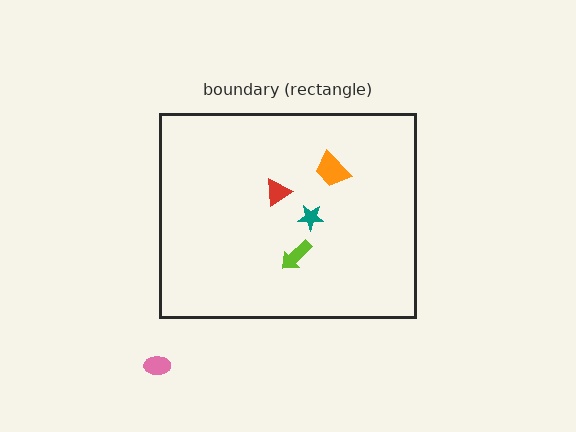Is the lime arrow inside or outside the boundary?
Inside.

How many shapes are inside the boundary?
4 inside, 1 outside.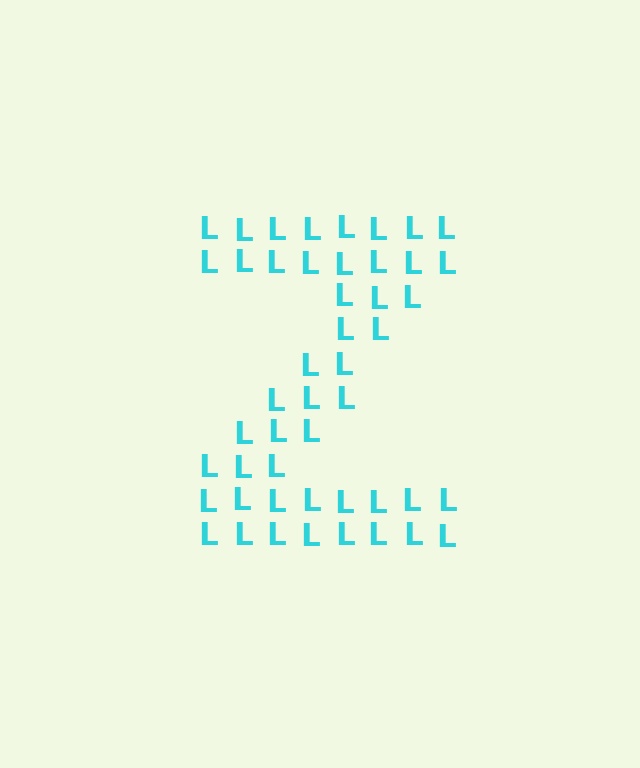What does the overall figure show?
The overall figure shows the letter Z.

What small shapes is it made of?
It is made of small letter L's.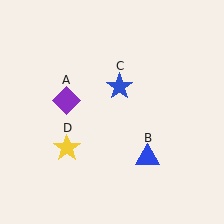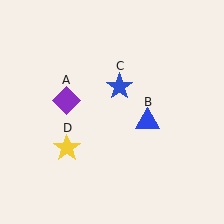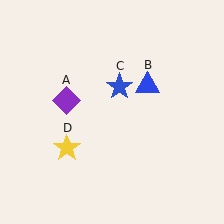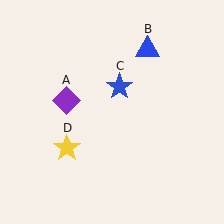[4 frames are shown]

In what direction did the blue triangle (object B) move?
The blue triangle (object B) moved up.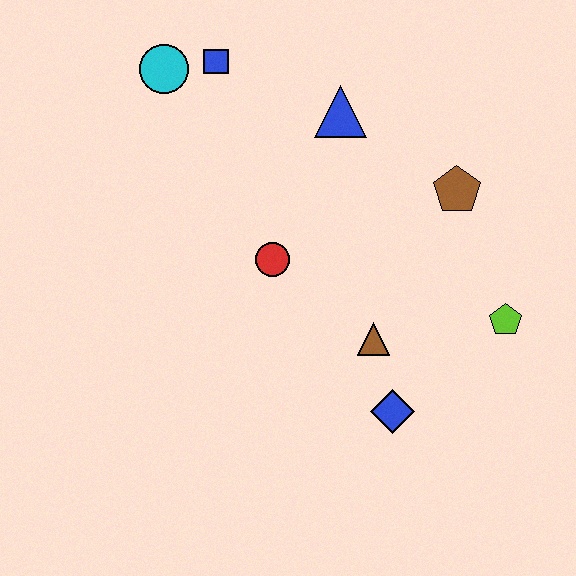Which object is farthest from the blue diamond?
The cyan circle is farthest from the blue diamond.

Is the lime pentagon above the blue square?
No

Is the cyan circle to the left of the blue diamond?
Yes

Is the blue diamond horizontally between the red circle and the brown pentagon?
Yes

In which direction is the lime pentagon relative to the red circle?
The lime pentagon is to the right of the red circle.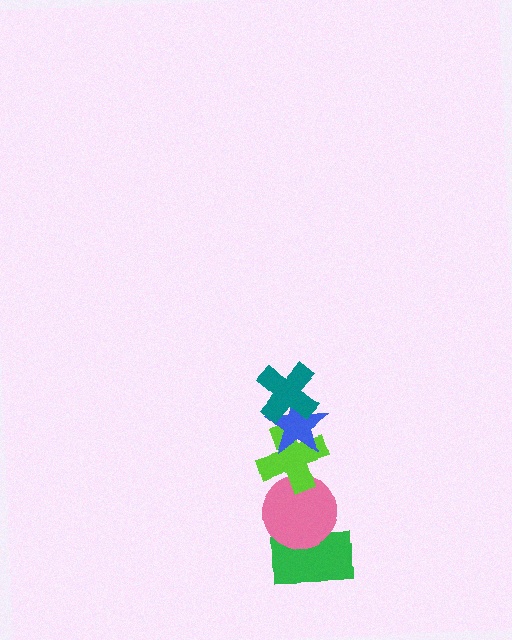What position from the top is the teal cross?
The teal cross is 1st from the top.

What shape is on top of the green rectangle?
The pink circle is on top of the green rectangle.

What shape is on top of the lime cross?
The blue star is on top of the lime cross.